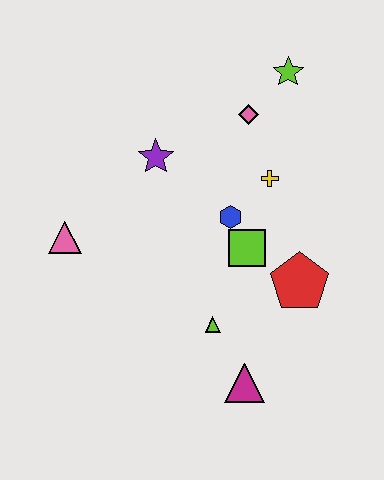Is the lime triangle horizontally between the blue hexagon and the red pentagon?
No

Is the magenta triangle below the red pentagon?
Yes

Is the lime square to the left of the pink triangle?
No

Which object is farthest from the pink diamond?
The magenta triangle is farthest from the pink diamond.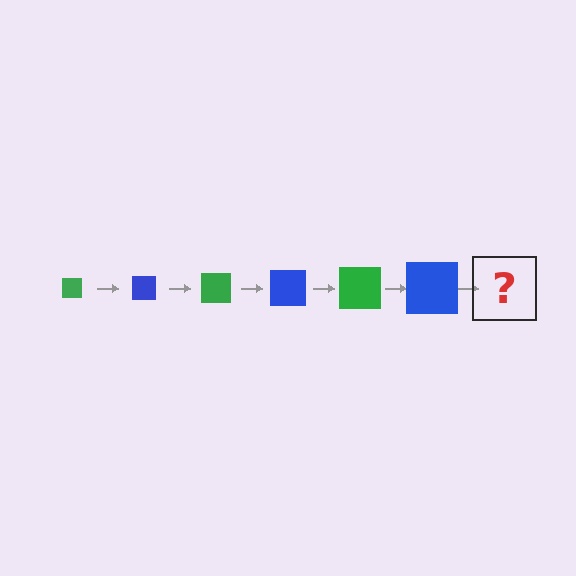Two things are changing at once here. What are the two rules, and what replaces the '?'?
The two rules are that the square grows larger each step and the color cycles through green and blue. The '?' should be a green square, larger than the previous one.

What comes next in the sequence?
The next element should be a green square, larger than the previous one.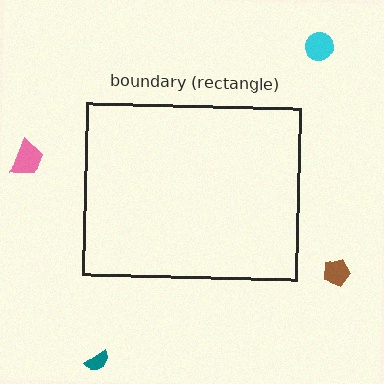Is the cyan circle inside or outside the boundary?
Outside.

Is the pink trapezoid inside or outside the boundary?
Outside.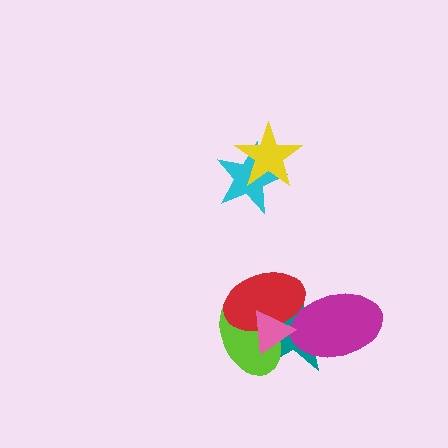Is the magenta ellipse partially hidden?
Yes, it is partially covered by another shape.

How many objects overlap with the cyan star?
1 object overlaps with the cyan star.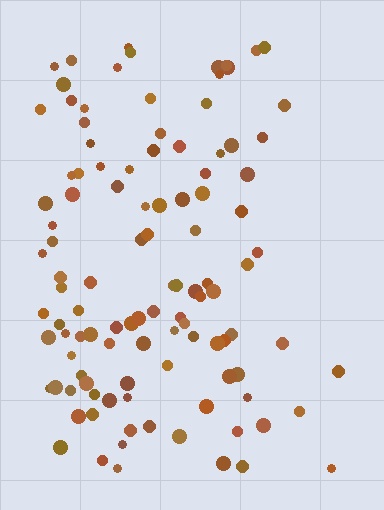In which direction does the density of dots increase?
From right to left, with the left side densest.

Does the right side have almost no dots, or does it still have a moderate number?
Still a moderate number, just noticeably fewer than the left.